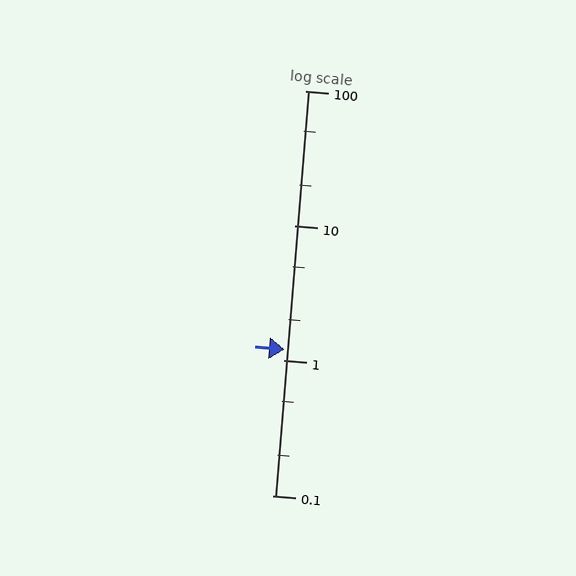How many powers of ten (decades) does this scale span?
The scale spans 3 decades, from 0.1 to 100.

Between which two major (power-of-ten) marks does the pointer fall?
The pointer is between 1 and 10.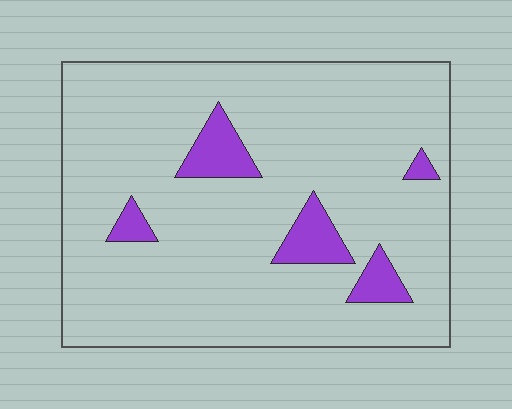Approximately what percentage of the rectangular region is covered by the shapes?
Approximately 10%.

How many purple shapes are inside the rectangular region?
5.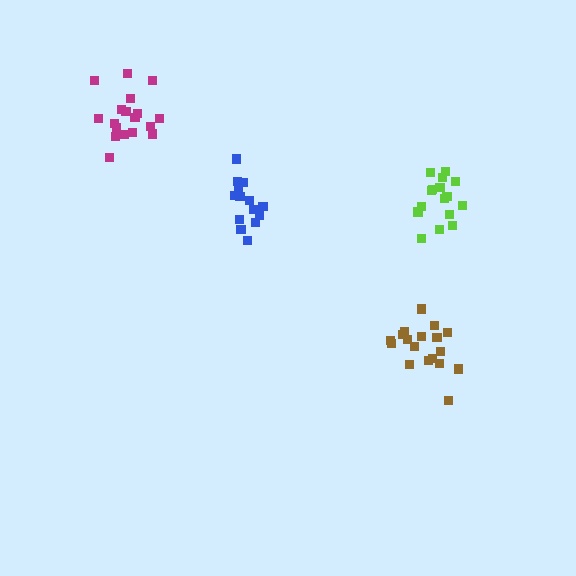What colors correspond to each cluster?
The clusters are colored: lime, magenta, blue, brown.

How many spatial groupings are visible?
There are 4 spatial groupings.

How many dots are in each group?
Group 1: 16 dots, Group 2: 18 dots, Group 3: 14 dots, Group 4: 18 dots (66 total).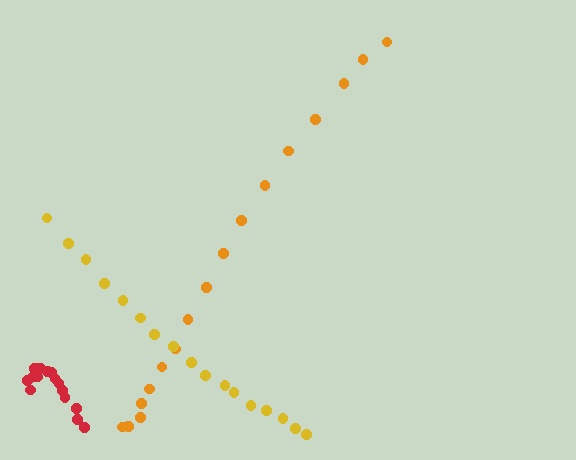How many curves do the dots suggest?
There are 3 distinct paths.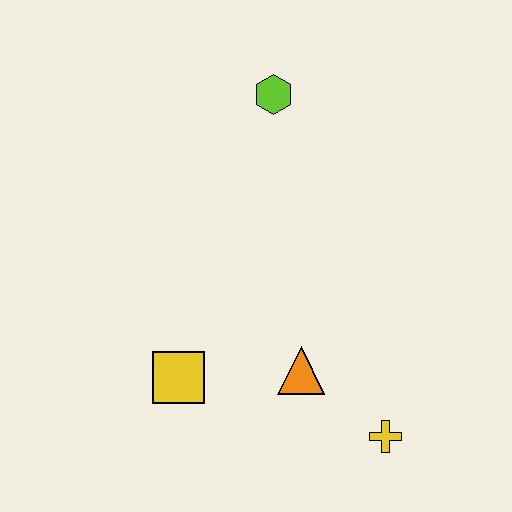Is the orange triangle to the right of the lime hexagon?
Yes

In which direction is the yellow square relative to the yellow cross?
The yellow square is to the left of the yellow cross.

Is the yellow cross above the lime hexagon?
No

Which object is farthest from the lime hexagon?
The yellow cross is farthest from the lime hexagon.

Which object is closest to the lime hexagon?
The orange triangle is closest to the lime hexagon.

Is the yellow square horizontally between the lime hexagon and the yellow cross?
No